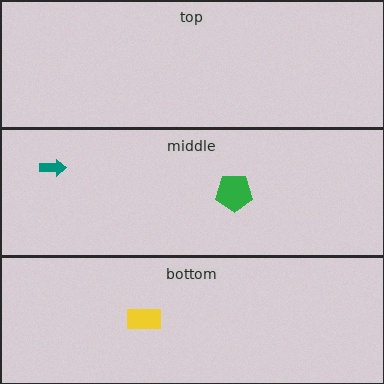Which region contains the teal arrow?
The middle region.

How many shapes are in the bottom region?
1.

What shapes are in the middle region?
The teal arrow, the green pentagon.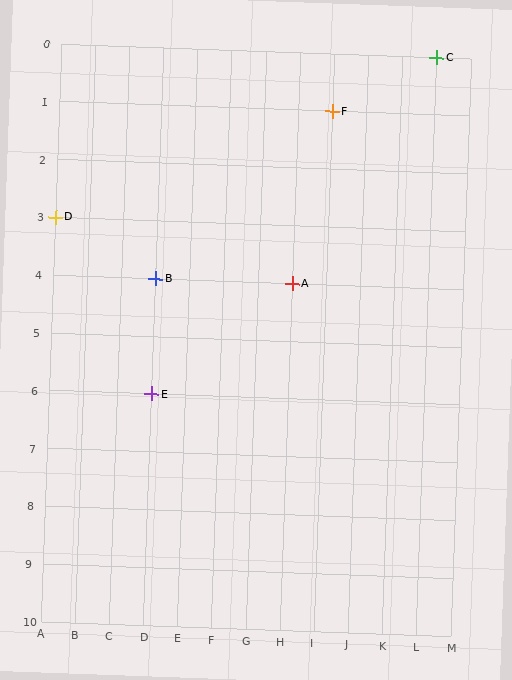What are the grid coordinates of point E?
Point E is at grid coordinates (D, 6).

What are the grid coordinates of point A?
Point A is at grid coordinates (H, 4).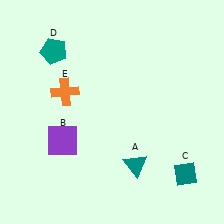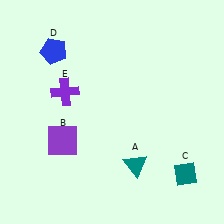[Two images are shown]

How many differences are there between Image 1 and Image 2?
There are 2 differences between the two images.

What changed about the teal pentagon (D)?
In Image 1, D is teal. In Image 2, it changed to blue.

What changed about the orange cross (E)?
In Image 1, E is orange. In Image 2, it changed to purple.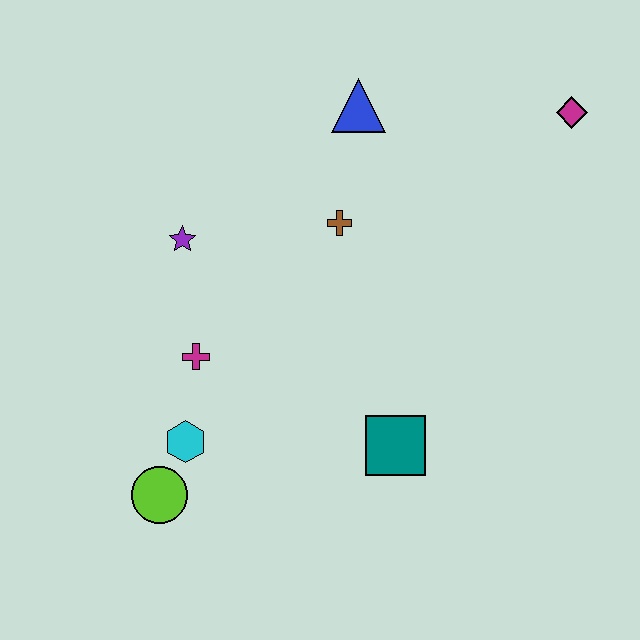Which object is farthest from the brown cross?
The lime circle is farthest from the brown cross.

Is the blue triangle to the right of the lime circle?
Yes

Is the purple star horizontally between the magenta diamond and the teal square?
No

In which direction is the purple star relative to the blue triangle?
The purple star is to the left of the blue triangle.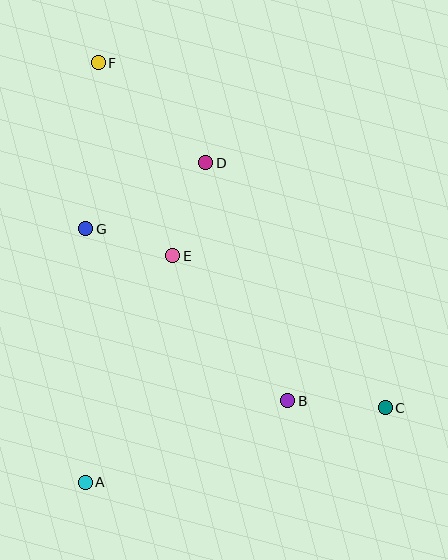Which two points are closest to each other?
Points E and G are closest to each other.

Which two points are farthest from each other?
Points C and F are farthest from each other.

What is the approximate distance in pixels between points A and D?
The distance between A and D is approximately 341 pixels.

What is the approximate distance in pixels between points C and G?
The distance between C and G is approximately 349 pixels.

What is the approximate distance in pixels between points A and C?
The distance between A and C is approximately 309 pixels.